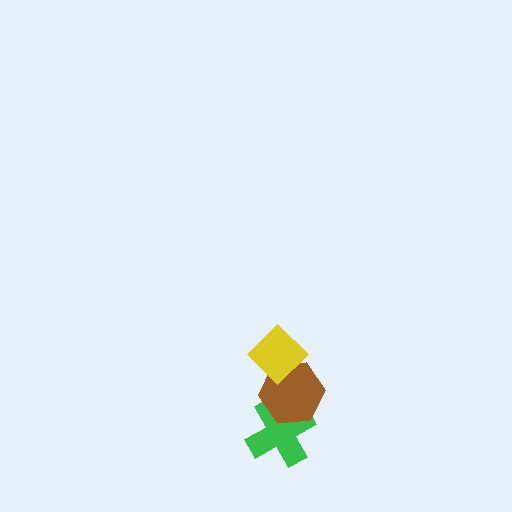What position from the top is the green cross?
The green cross is 3rd from the top.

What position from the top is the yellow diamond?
The yellow diamond is 1st from the top.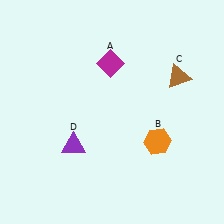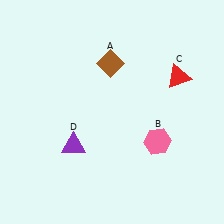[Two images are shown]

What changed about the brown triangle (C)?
In Image 1, C is brown. In Image 2, it changed to red.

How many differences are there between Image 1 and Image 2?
There are 3 differences between the two images.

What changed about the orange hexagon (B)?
In Image 1, B is orange. In Image 2, it changed to pink.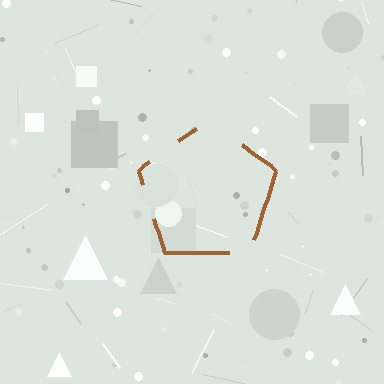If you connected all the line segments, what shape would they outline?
They would outline a pentagon.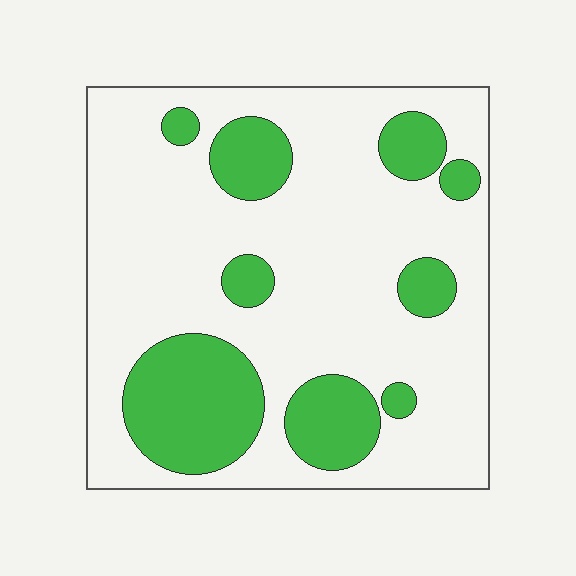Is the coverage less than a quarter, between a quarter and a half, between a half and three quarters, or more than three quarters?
Between a quarter and a half.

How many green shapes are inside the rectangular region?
9.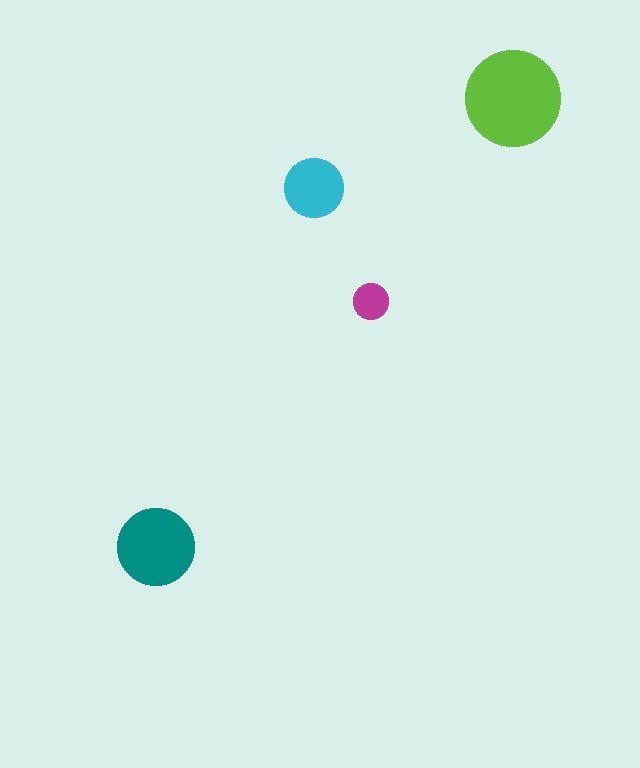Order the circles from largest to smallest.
the lime one, the teal one, the cyan one, the magenta one.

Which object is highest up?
The lime circle is topmost.